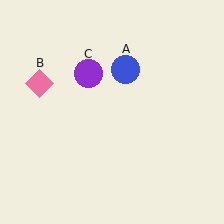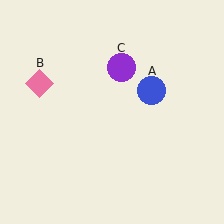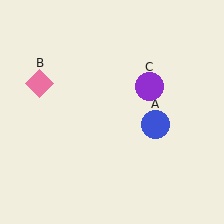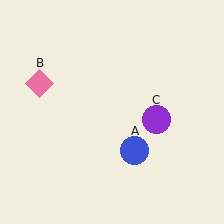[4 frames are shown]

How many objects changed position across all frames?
2 objects changed position: blue circle (object A), purple circle (object C).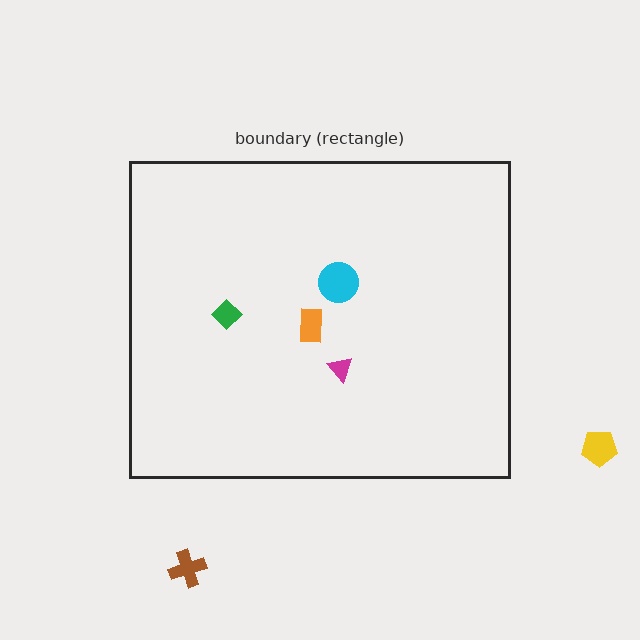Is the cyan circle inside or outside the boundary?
Inside.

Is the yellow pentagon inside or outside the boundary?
Outside.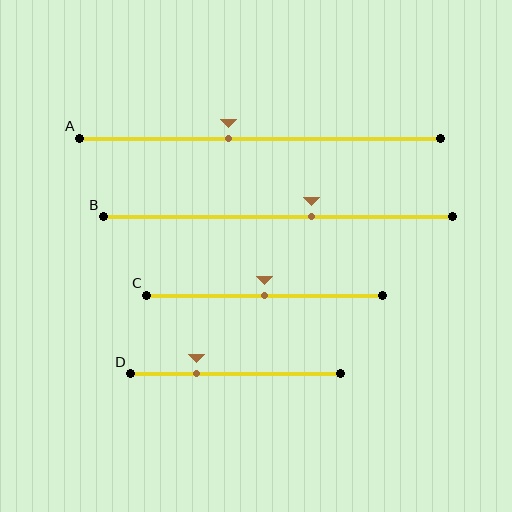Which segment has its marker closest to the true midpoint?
Segment C has its marker closest to the true midpoint.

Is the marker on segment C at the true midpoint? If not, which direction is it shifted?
Yes, the marker on segment C is at the true midpoint.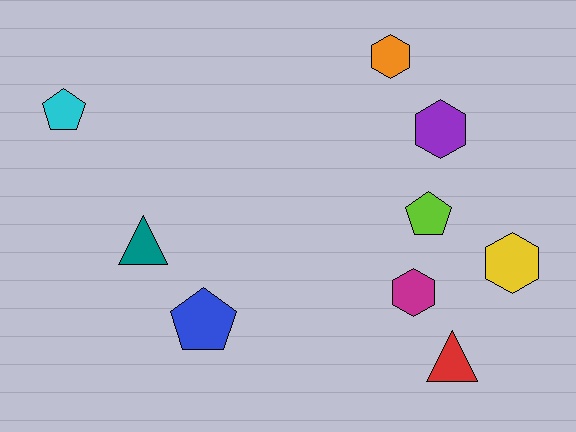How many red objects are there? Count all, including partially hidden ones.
There is 1 red object.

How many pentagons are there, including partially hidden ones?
There are 3 pentagons.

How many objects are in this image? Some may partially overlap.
There are 9 objects.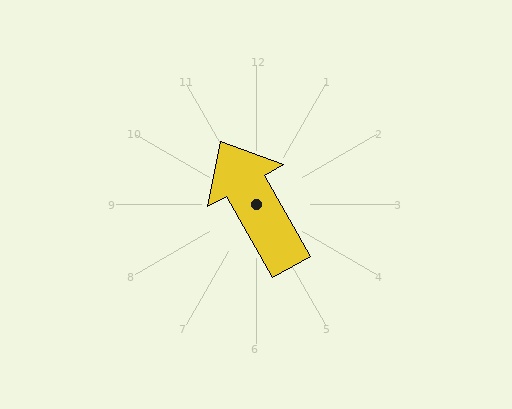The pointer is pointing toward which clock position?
Roughly 11 o'clock.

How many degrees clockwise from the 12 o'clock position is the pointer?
Approximately 331 degrees.